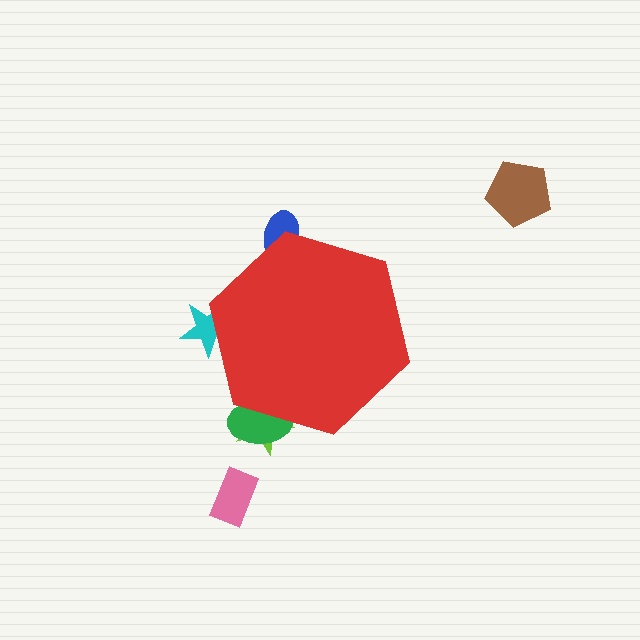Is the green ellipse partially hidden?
Yes, the green ellipse is partially hidden behind the red hexagon.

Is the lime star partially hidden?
Yes, the lime star is partially hidden behind the red hexagon.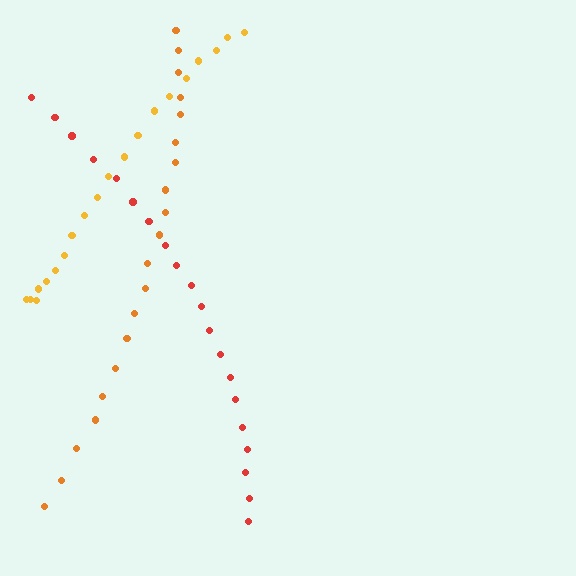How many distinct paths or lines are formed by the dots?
There are 3 distinct paths.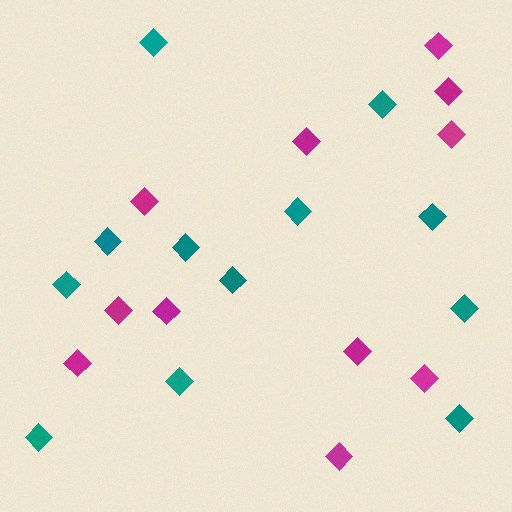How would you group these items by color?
There are 2 groups: one group of teal diamonds (12) and one group of magenta diamonds (11).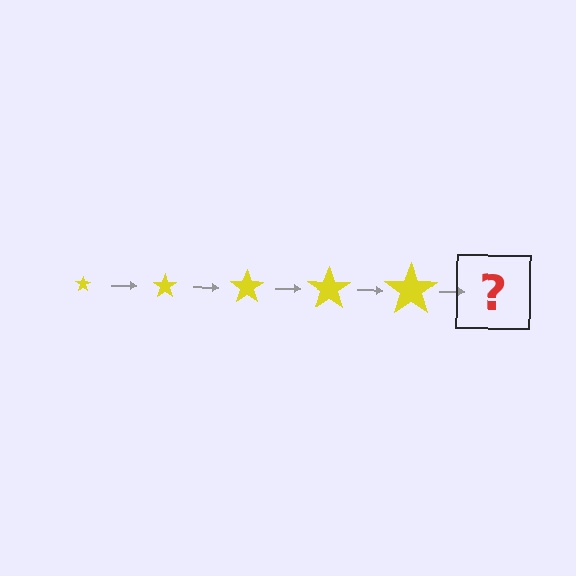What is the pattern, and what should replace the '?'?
The pattern is that the star gets progressively larger each step. The '?' should be a yellow star, larger than the previous one.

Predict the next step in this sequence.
The next step is a yellow star, larger than the previous one.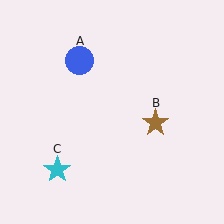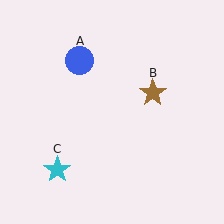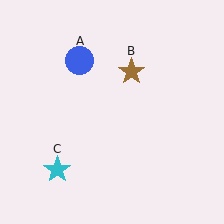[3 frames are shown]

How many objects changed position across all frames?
1 object changed position: brown star (object B).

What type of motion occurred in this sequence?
The brown star (object B) rotated counterclockwise around the center of the scene.